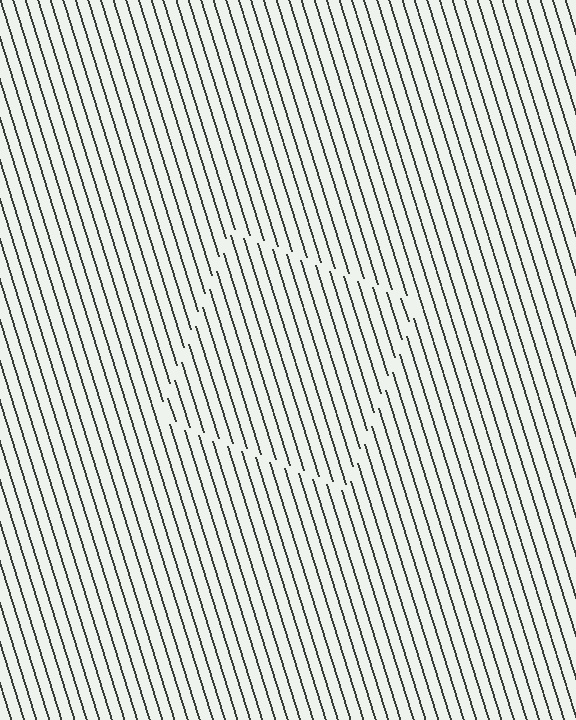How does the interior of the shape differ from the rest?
The interior of the shape contains the same grating, shifted by half a period — the contour is defined by the phase discontinuity where line-ends from the inner and outer gratings abut.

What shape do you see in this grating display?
An illusory square. The interior of the shape contains the same grating, shifted by half a period — the contour is defined by the phase discontinuity where line-ends from the inner and outer gratings abut.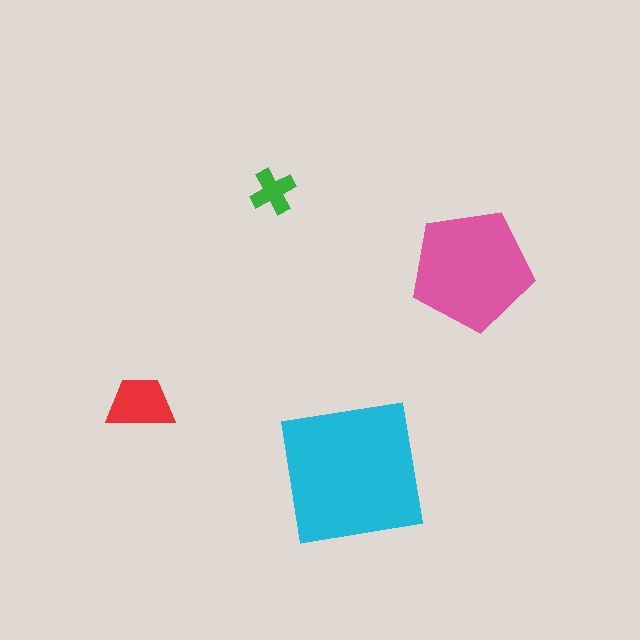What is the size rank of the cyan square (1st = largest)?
1st.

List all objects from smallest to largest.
The green cross, the red trapezoid, the pink pentagon, the cyan square.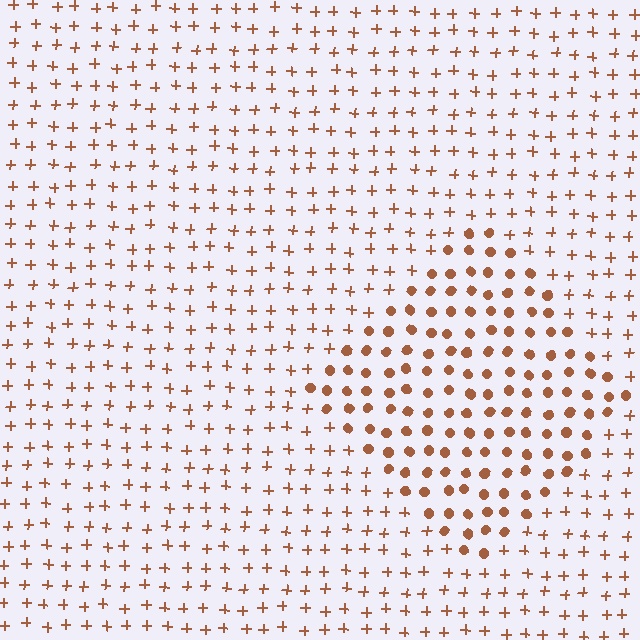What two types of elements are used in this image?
The image uses circles inside the diamond region and plus signs outside it.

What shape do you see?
I see a diamond.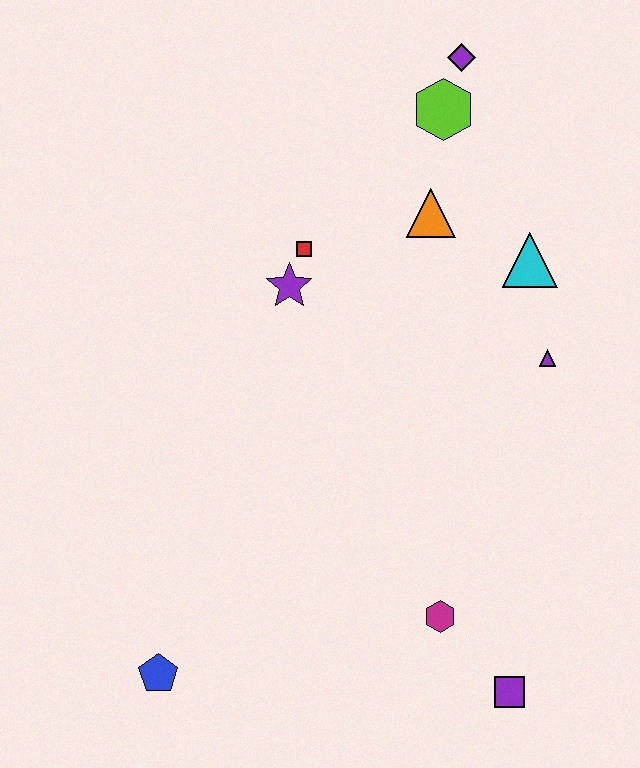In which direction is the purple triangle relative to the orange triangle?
The purple triangle is below the orange triangle.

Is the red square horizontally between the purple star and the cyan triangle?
Yes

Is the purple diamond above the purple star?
Yes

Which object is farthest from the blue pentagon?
The purple diamond is farthest from the blue pentagon.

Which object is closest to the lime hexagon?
The purple diamond is closest to the lime hexagon.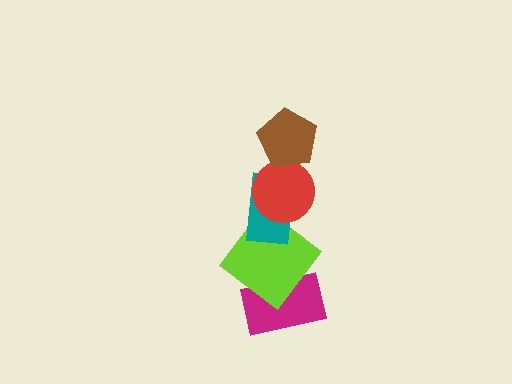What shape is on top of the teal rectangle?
The red circle is on top of the teal rectangle.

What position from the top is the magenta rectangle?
The magenta rectangle is 5th from the top.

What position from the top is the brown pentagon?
The brown pentagon is 1st from the top.